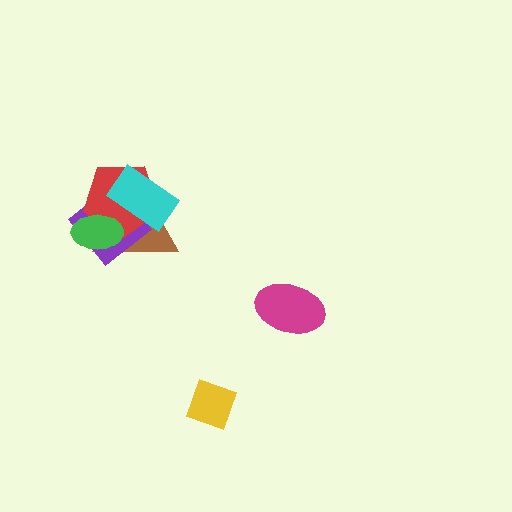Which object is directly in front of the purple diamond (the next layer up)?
The red pentagon is directly in front of the purple diamond.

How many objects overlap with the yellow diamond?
0 objects overlap with the yellow diamond.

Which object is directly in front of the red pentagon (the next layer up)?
The green ellipse is directly in front of the red pentagon.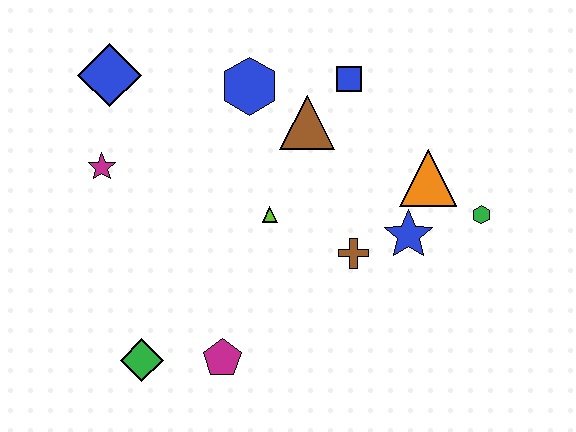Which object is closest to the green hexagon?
The orange triangle is closest to the green hexagon.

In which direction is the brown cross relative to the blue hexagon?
The brown cross is below the blue hexagon.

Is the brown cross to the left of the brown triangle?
No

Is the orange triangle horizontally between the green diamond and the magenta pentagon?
No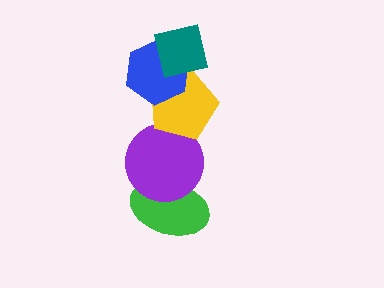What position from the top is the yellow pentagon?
The yellow pentagon is 3rd from the top.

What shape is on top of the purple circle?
The yellow pentagon is on top of the purple circle.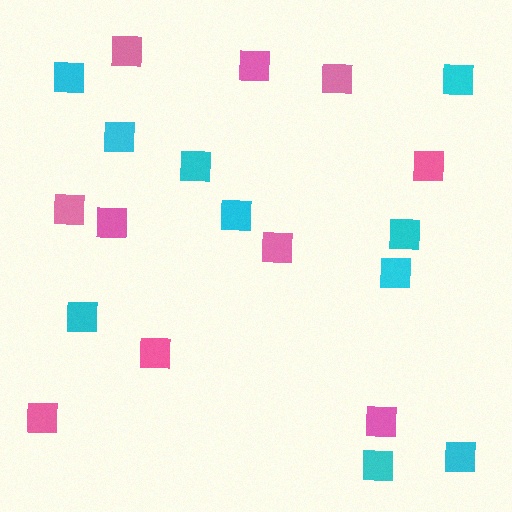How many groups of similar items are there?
There are 2 groups: one group of pink squares (10) and one group of cyan squares (10).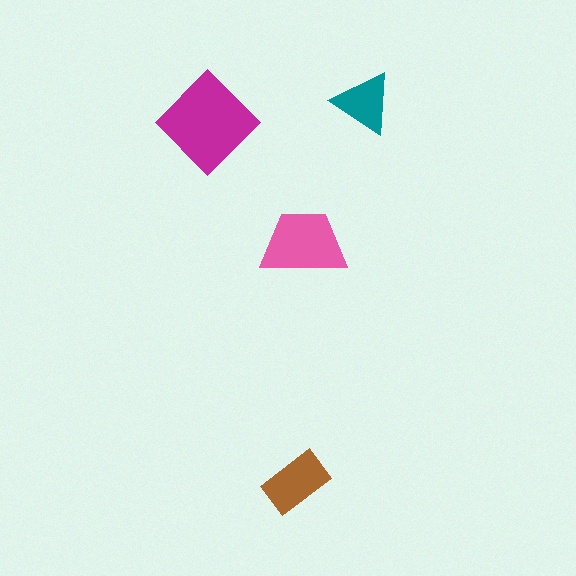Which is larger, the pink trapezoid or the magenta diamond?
The magenta diamond.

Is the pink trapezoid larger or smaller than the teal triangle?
Larger.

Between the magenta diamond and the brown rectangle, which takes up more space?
The magenta diamond.